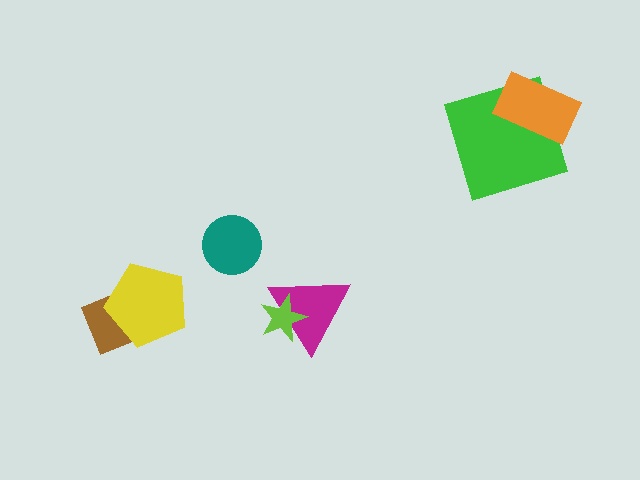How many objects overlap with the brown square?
1 object overlaps with the brown square.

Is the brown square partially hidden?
Yes, it is partially covered by another shape.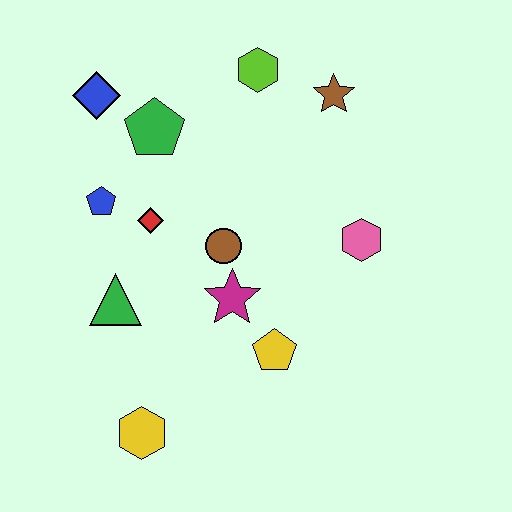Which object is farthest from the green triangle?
The brown star is farthest from the green triangle.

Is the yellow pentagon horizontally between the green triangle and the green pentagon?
No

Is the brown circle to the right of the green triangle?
Yes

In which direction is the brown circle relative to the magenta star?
The brown circle is above the magenta star.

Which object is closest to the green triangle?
The red diamond is closest to the green triangle.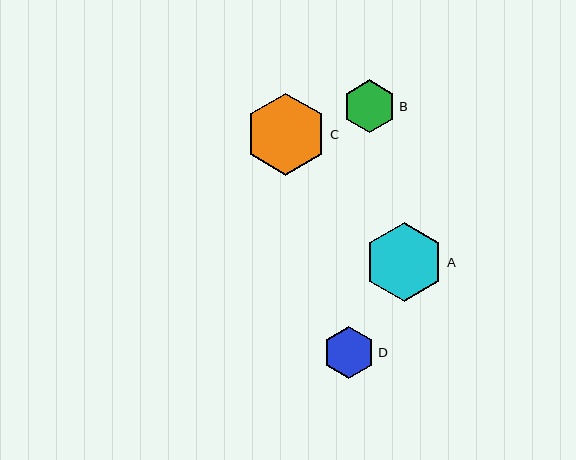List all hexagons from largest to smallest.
From largest to smallest: C, A, B, D.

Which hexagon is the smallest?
Hexagon D is the smallest with a size of approximately 52 pixels.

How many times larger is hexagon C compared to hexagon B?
Hexagon C is approximately 1.5 times the size of hexagon B.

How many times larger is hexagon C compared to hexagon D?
Hexagon C is approximately 1.6 times the size of hexagon D.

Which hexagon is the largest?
Hexagon C is the largest with a size of approximately 81 pixels.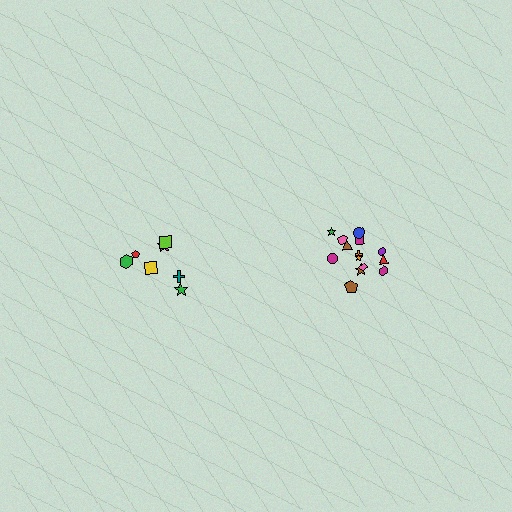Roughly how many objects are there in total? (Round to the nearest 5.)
Roughly 20 objects in total.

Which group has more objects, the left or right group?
The right group.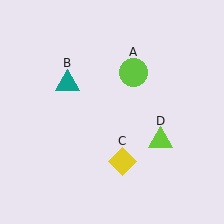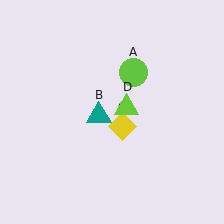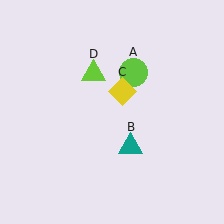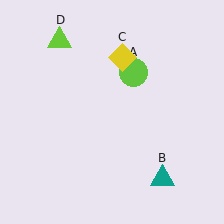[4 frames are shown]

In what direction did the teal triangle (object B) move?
The teal triangle (object B) moved down and to the right.